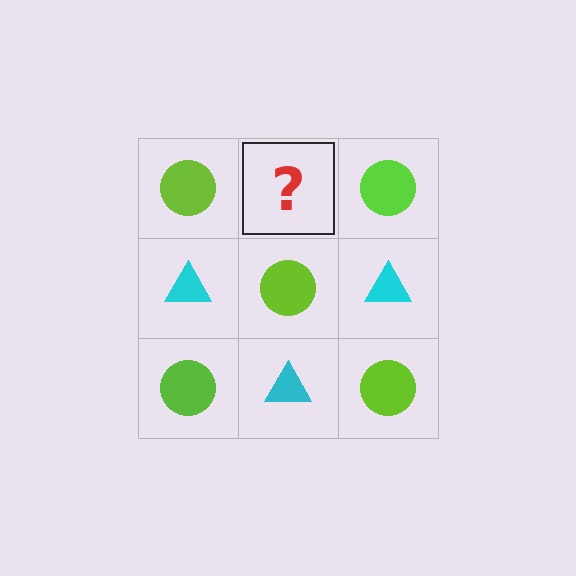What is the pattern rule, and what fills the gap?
The rule is that it alternates lime circle and cyan triangle in a checkerboard pattern. The gap should be filled with a cyan triangle.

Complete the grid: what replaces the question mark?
The question mark should be replaced with a cyan triangle.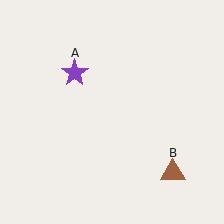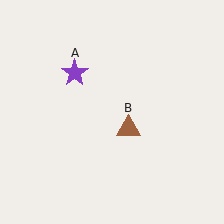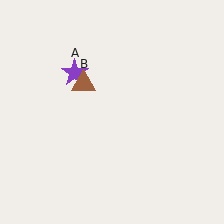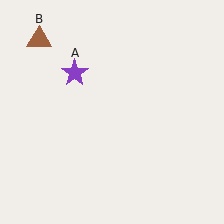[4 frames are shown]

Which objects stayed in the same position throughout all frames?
Purple star (object A) remained stationary.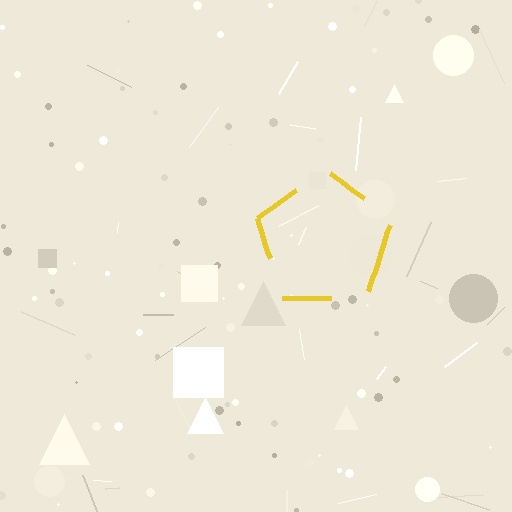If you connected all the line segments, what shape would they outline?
They would outline a pentagon.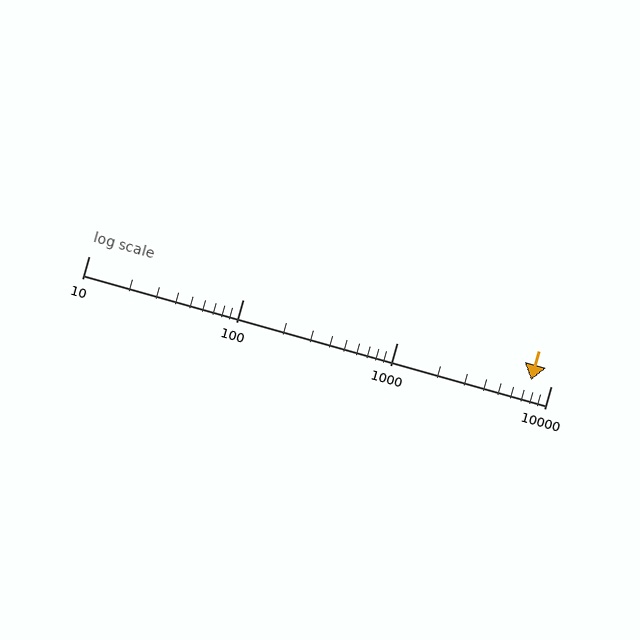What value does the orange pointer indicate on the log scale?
The pointer indicates approximately 7400.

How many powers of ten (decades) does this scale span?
The scale spans 3 decades, from 10 to 10000.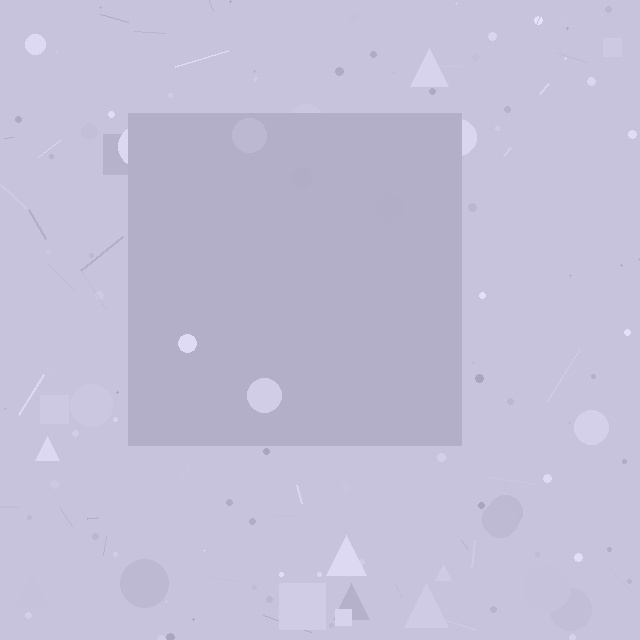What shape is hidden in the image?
A square is hidden in the image.